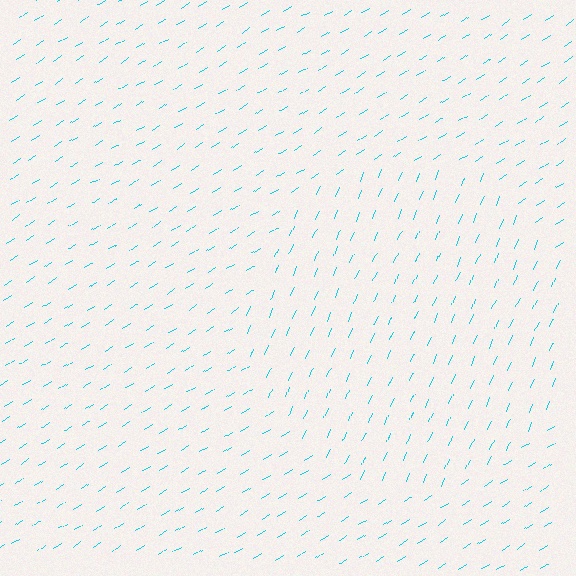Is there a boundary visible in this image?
Yes, there is a texture boundary formed by a change in line orientation.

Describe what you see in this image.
The image is filled with small cyan line segments. A circle region in the image has lines oriented differently from the surrounding lines, creating a visible texture boundary.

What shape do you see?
I see a circle.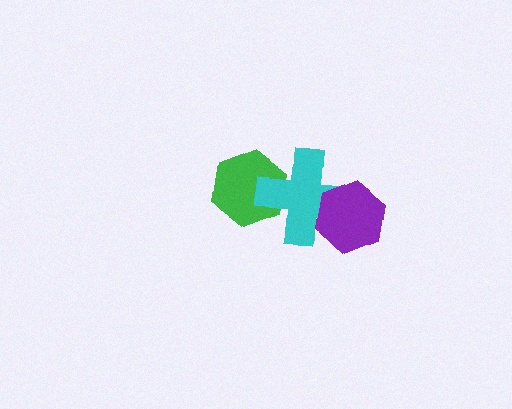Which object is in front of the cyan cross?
The purple hexagon is in front of the cyan cross.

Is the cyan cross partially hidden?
Yes, it is partially covered by another shape.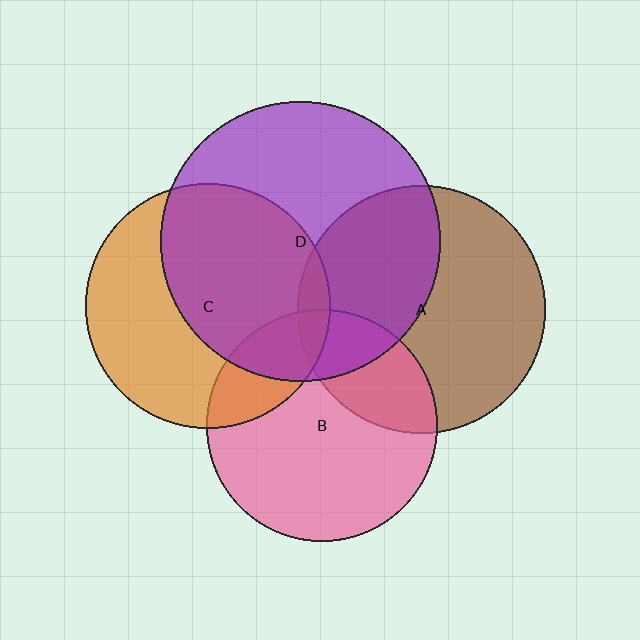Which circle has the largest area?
Circle D (purple).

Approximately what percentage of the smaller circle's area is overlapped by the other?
Approximately 20%.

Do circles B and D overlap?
Yes.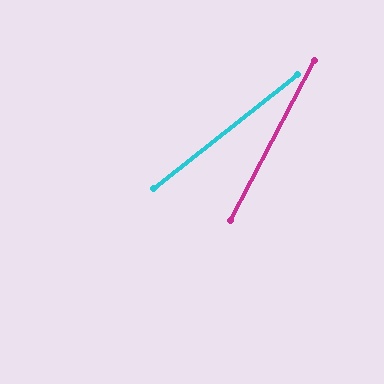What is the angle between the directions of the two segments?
Approximately 24 degrees.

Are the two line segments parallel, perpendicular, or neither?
Neither parallel nor perpendicular — they differ by about 24°.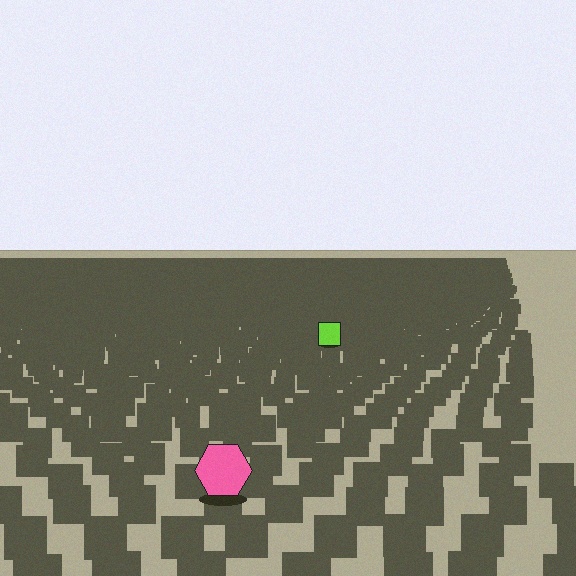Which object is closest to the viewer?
The pink hexagon is closest. The texture marks near it are larger and more spread out.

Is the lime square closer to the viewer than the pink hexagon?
No. The pink hexagon is closer — you can tell from the texture gradient: the ground texture is coarser near it.